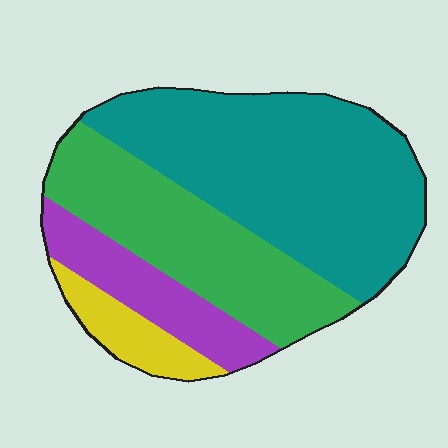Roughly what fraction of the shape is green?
Green takes up between a quarter and a half of the shape.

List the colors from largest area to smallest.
From largest to smallest: teal, green, purple, yellow.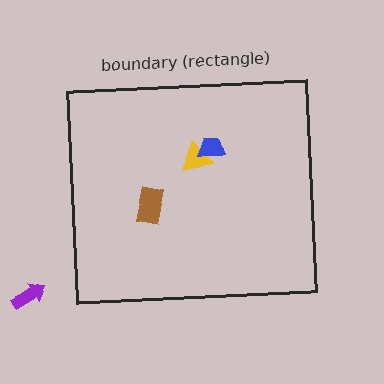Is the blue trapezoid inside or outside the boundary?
Inside.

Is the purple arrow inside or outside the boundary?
Outside.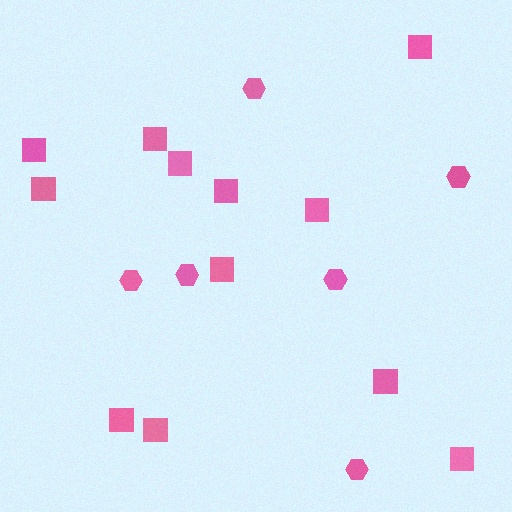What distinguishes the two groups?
There are 2 groups: one group of hexagons (6) and one group of squares (12).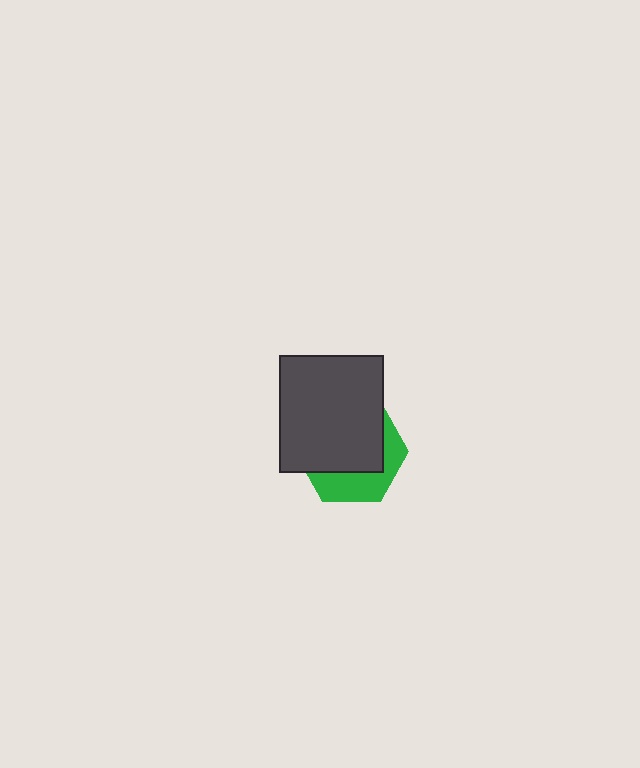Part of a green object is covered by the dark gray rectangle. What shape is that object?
It is a hexagon.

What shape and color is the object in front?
The object in front is a dark gray rectangle.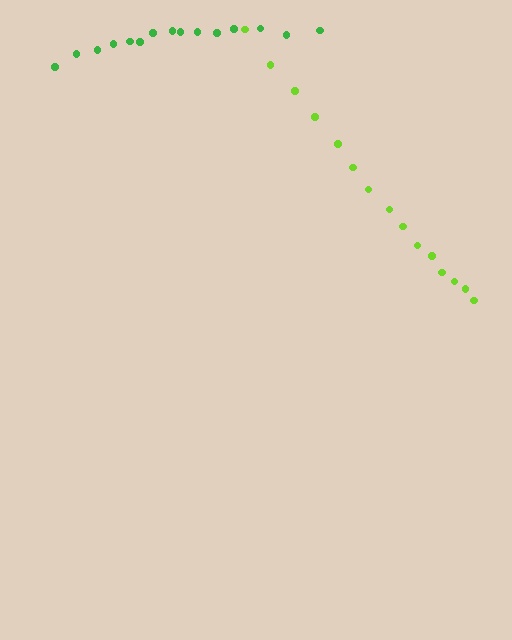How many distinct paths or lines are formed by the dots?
There are 2 distinct paths.